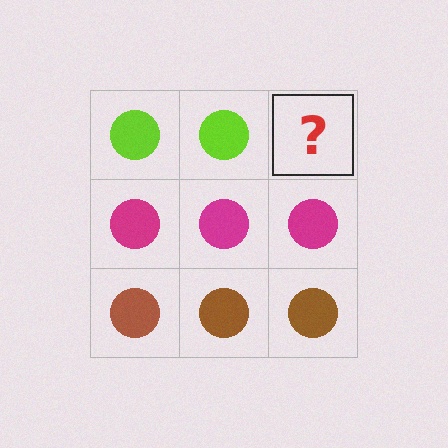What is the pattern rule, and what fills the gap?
The rule is that each row has a consistent color. The gap should be filled with a lime circle.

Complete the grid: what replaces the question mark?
The question mark should be replaced with a lime circle.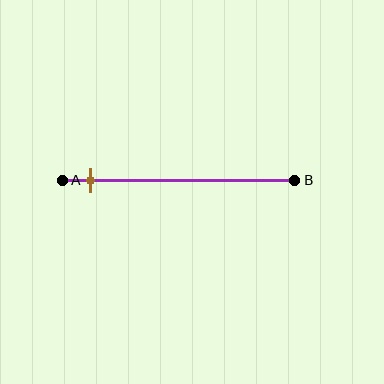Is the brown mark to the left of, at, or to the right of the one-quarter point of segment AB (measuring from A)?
The brown mark is to the left of the one-quarter point of segment AB.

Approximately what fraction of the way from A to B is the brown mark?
The brown mark is approximately 10% of the way from A to B.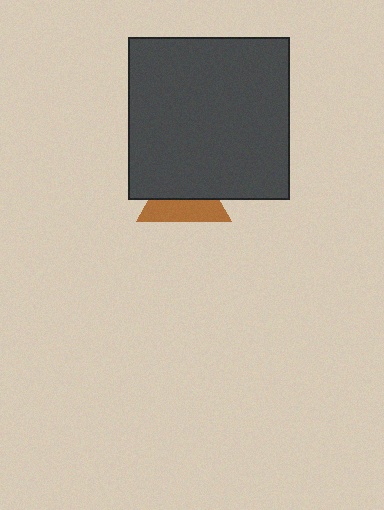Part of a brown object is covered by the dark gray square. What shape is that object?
It is a triangle.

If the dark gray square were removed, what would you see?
You would see the complete brown triangle.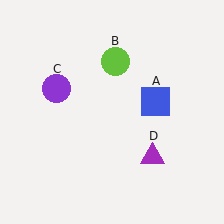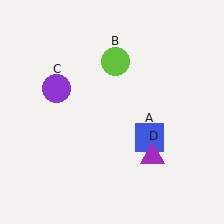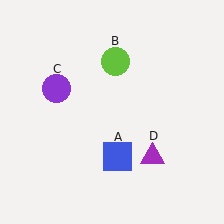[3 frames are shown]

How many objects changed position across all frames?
1 object changed position: blue square (object A).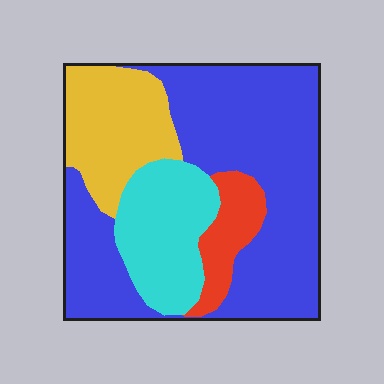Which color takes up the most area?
Blue, at roughly 55%.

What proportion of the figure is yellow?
Yellow takes up about one fifth (1/5) of the figure.